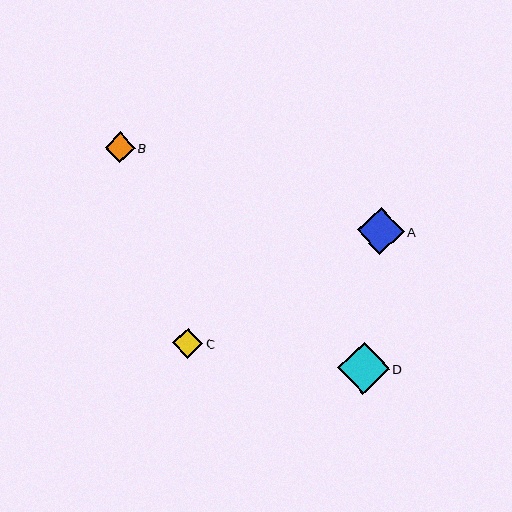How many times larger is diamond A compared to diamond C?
Diamond A is approximately 1.5 times the size of diamond C.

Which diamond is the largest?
Diamond D is the largest with a size of approximately 52 pixels.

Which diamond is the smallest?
Diamond B is the smallest with a size of approximately 30 pixels.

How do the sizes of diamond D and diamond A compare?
Diamond D and diamond A are approximately the same size.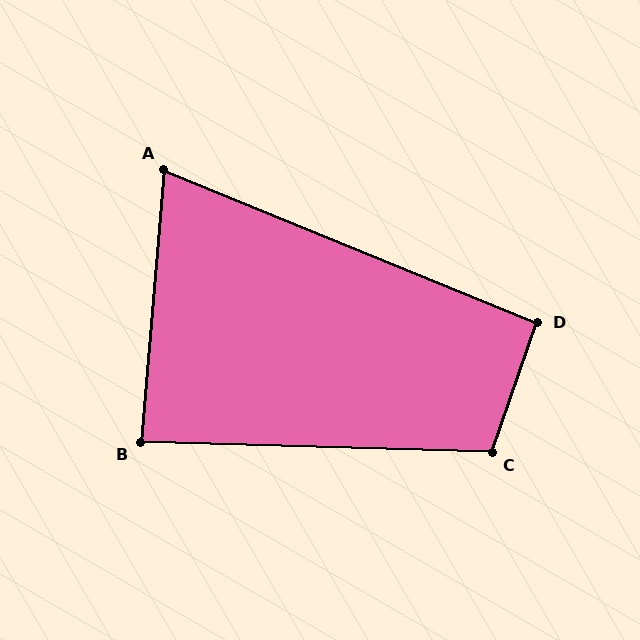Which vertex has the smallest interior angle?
A, at approximately 72 degrees.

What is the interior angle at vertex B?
Approximately 87 degrees (approximately right).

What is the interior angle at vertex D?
Approximately 93 degrees (approximately right).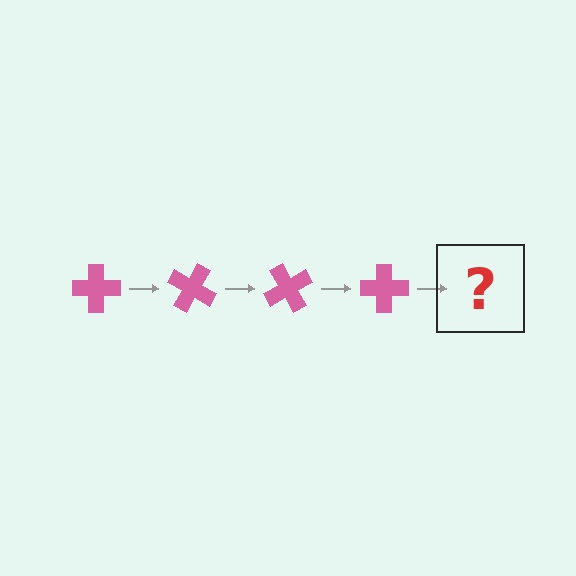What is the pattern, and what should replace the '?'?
The pattern is that the cross rotates 30 degrees each step. The '?' should be a pink cross rotated 120 degrees.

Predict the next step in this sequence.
The next step is a pink cross rotated 120 degrees.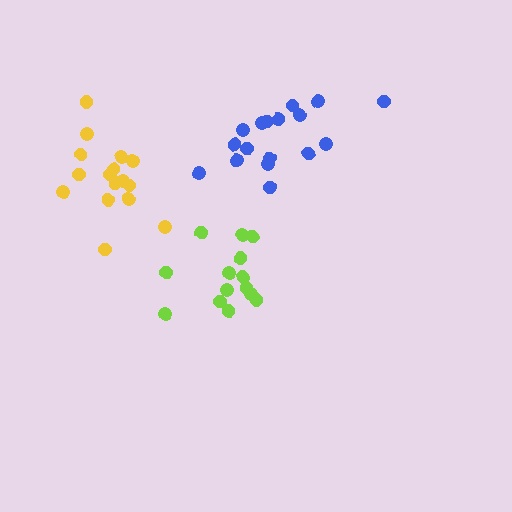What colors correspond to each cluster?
The clusters are colored: blue, lime, yellow.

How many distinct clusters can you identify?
There are 3 distinct clusters.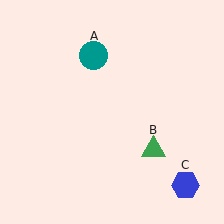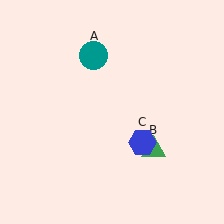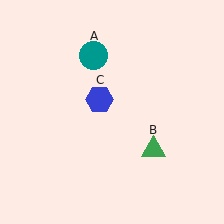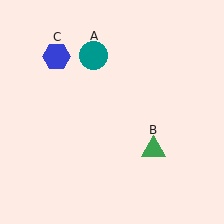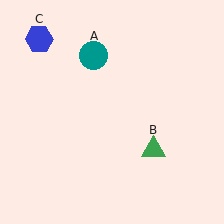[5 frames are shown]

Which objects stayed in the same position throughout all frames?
Teal circle (object A) and green triangle (object B) remained stationary.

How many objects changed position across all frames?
1 object changed position: blue hexagon (object C).